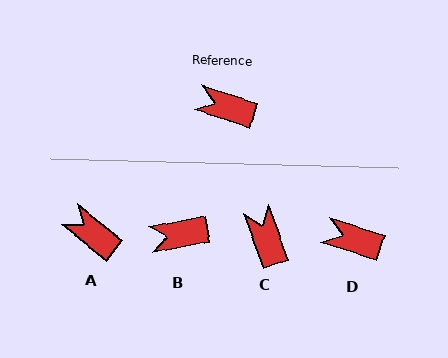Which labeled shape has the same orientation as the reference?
D.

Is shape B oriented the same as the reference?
No, it is off by about 29 degrees.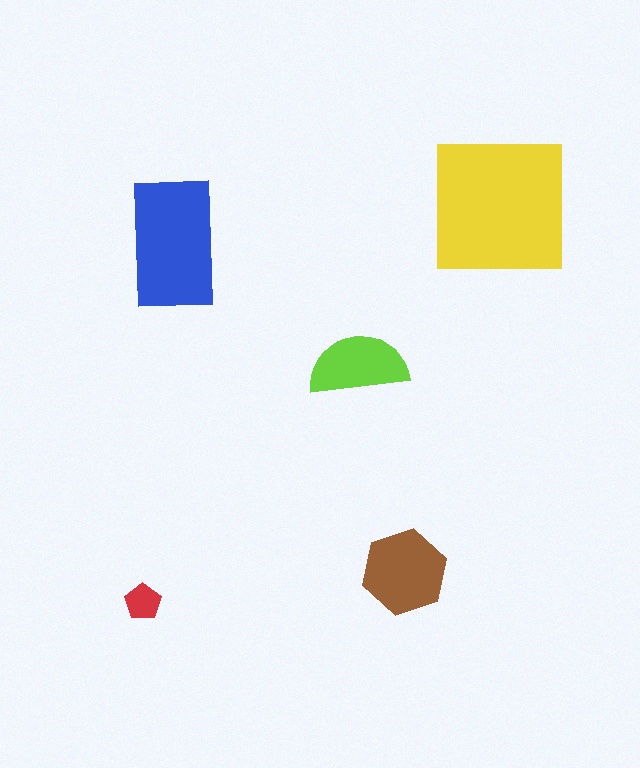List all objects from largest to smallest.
The yellow square, the blue rectangle, the brown hexagon, the lime semicircle, the red pentagon.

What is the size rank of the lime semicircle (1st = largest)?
4th.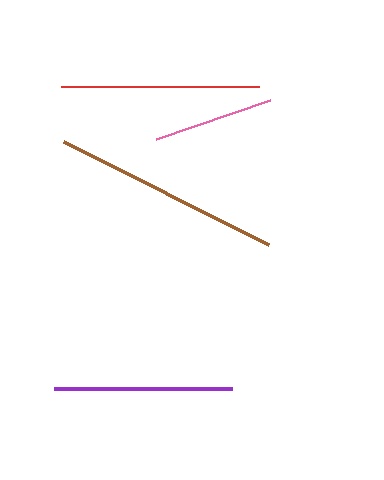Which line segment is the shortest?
The pink line is the shortest at approximately 121 pixels.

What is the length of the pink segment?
The pink segment is approximately 121 pixels long.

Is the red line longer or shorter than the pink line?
The red line is longer than the pink line.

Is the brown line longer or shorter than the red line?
The brown line is longer than the red line.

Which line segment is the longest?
The brown line is the longest at approximately 229 pixels.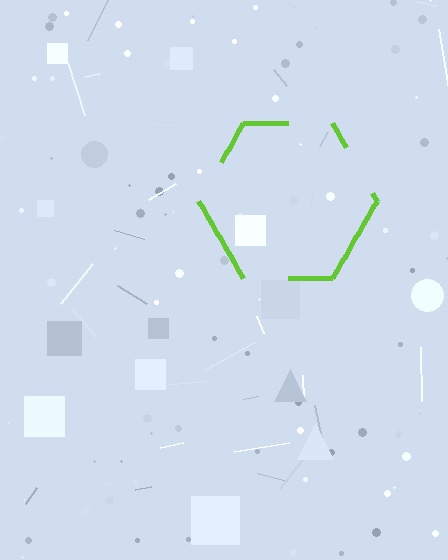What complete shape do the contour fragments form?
The contour fragments form a hexagon.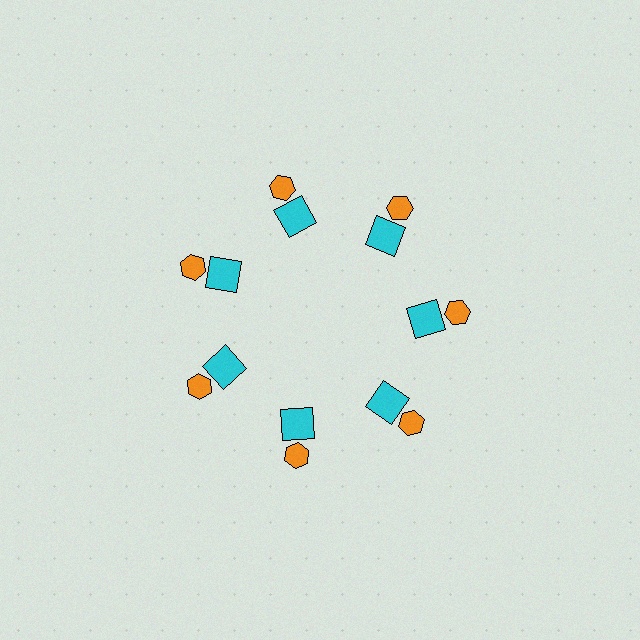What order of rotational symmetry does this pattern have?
This pattern has 7-fold rotational symmetry.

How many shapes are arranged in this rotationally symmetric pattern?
There are 14 shapes, arranged in 7 groups of 2.